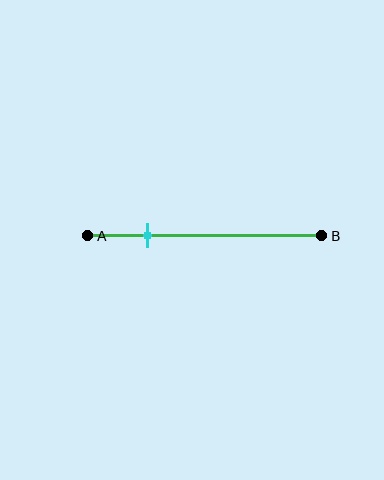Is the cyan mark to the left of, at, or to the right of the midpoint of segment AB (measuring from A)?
The cyan mark is to the left of the midpoint of segment AB.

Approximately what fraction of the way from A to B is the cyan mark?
The cyan mark is approximately 25% of the way from A to B.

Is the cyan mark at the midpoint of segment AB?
No, the mark is at about 25% from A, not at the 50% midpoint.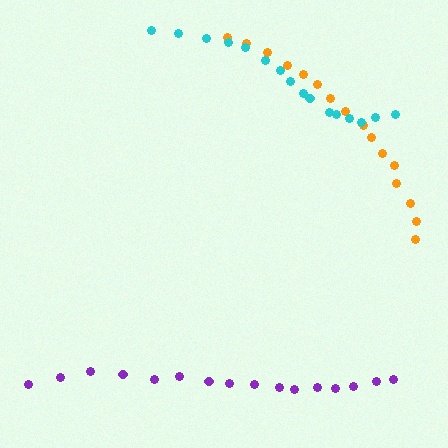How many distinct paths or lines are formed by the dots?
There are 3 distinct paths.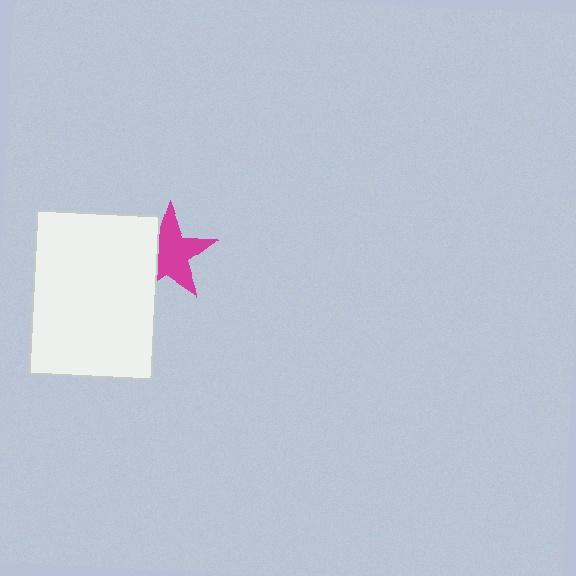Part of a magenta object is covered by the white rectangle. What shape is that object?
It is a star.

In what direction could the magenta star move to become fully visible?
The magenta star could move right. That would shift it out from behind the white rectangle entirely.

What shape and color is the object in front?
The object in front is a white rectangle.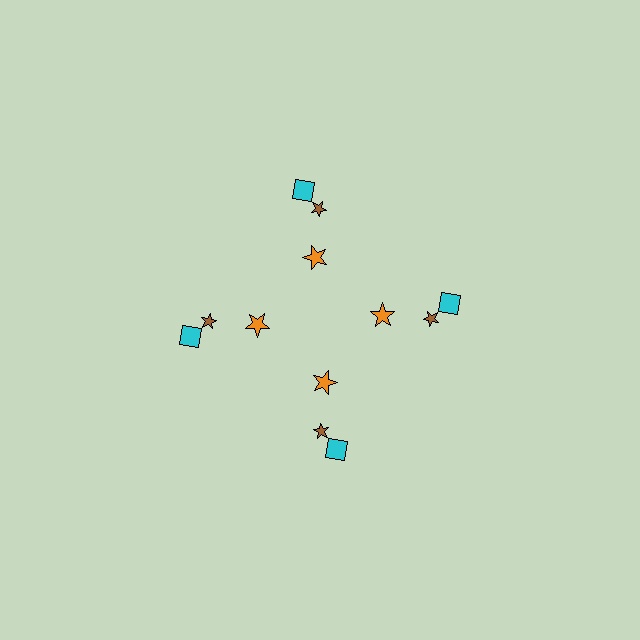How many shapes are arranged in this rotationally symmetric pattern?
There are 12 shapes, arranged in 4 groups of 3.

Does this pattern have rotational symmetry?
Yes, this pattern has 4-fold rotational symmetry. It looks the same after rotating 90 degrees around the center.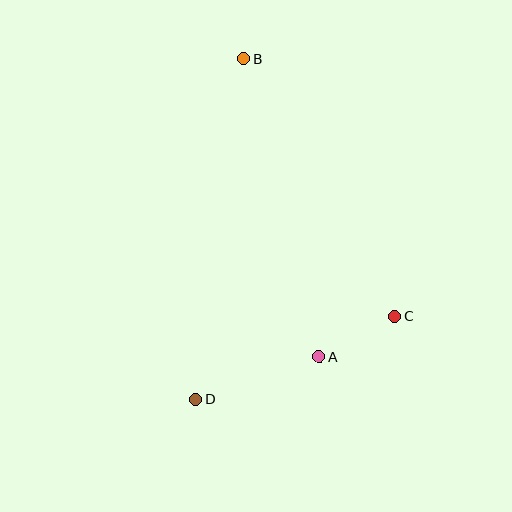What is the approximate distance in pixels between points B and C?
The distance between B and C is approximately 299 pixels.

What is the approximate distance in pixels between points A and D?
The distance between A and D is approximately 131 pixels.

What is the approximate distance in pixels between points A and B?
The distance between A and B is approximately 307 pixels.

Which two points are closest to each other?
Points A and C are closest to each other.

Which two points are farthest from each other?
Points B and D are farthest from each other.